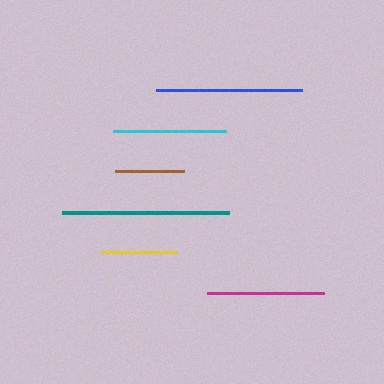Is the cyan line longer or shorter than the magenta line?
The magenta line is longer than the cyan line.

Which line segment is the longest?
The teal line is the longest at approximately 167 pixels.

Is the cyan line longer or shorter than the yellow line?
The cyan line is longer than the yellow line.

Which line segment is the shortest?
The brown line is the shortest at approximately 69 pixels.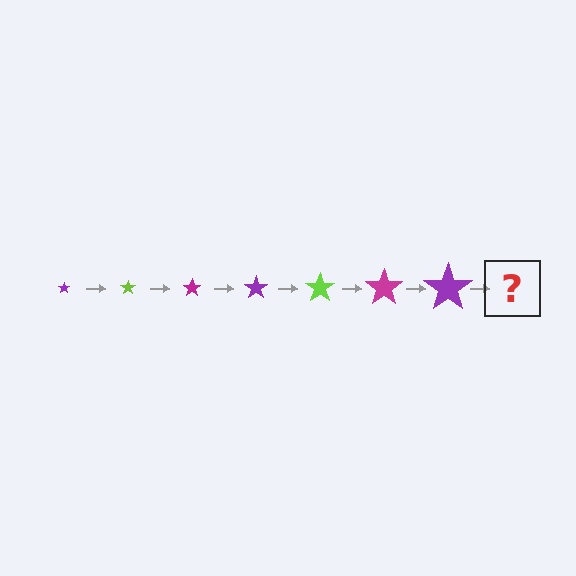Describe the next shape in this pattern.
It should be a lime star, larger than the previous one.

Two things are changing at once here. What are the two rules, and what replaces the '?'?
The two rules are that the star grows larger each step and the color cycles through purple, lime, and magenta. The '?' should be a lime star, larger than the previous one.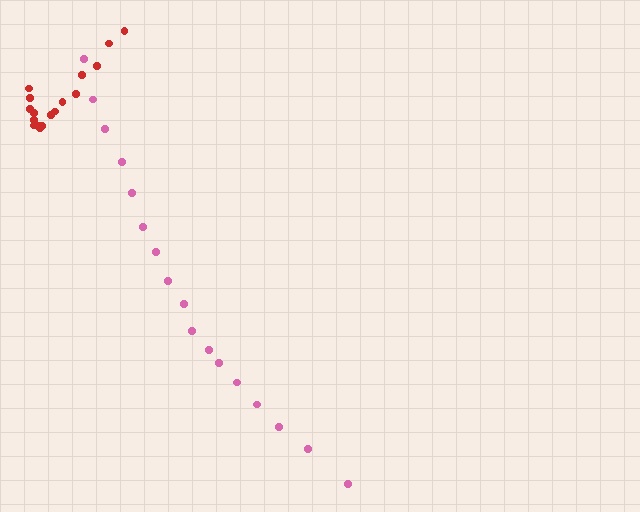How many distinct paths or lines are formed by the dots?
There are 2 distinct paths.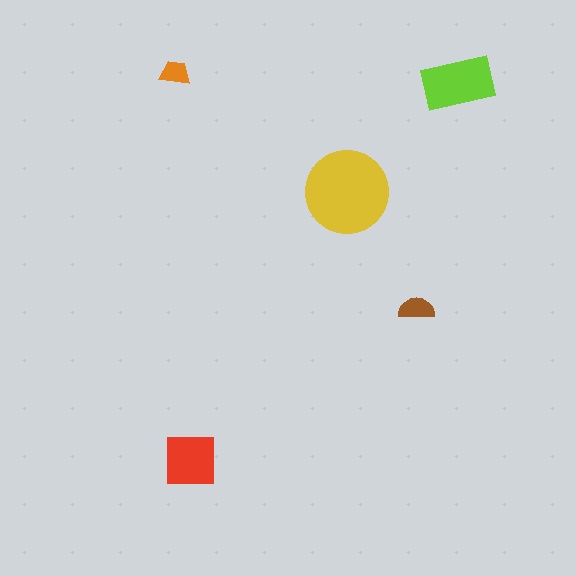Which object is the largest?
The yellow circle.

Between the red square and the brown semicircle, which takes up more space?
The red square.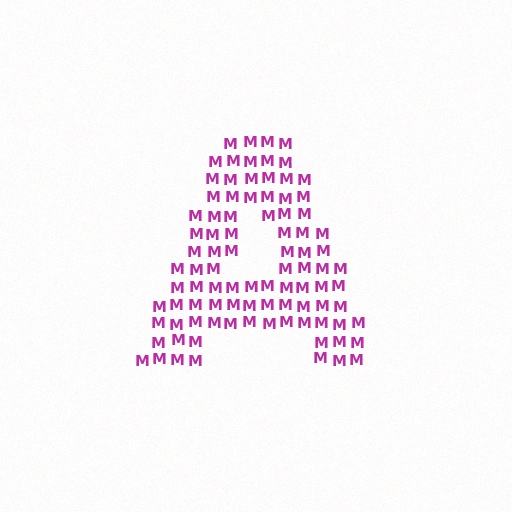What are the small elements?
The small elements are letter M's.